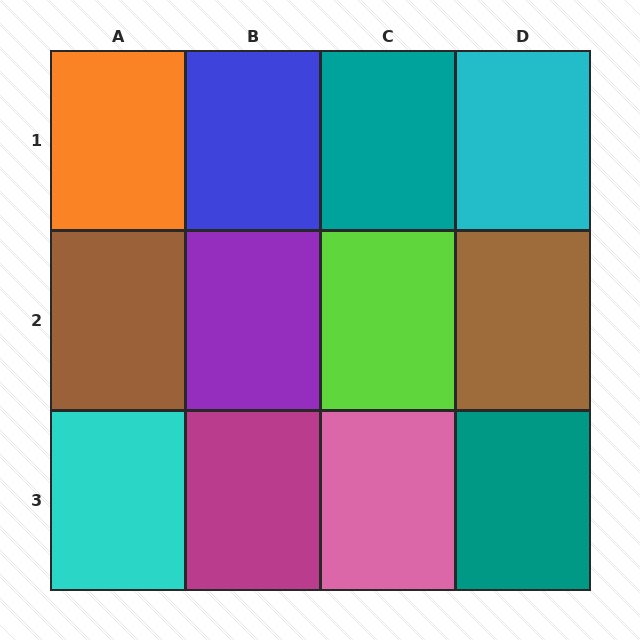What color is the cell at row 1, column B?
Blue.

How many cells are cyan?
2 cells are cyan.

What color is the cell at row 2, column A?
Brown.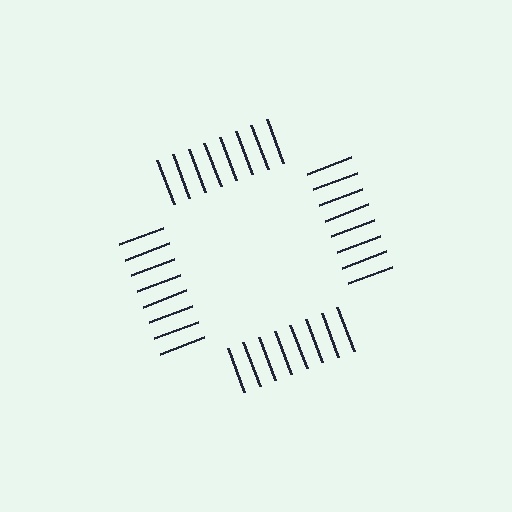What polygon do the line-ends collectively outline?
An illusory square — the line segments terminate on its edges but no continuous stroke is drawn.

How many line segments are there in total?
32 — 8 along each of the 4 edges.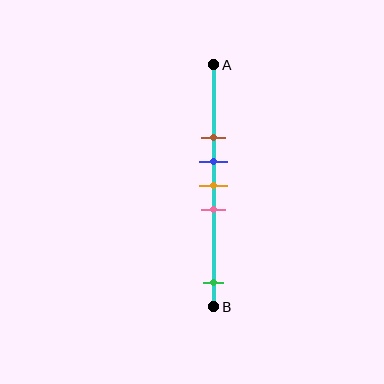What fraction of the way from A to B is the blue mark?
The blue mark is approximately 40% (0.4) of the way from A to B.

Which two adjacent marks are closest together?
The blue and orange marks are the closest adjacent pair.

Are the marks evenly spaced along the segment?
No, the marks are not evenly spaced.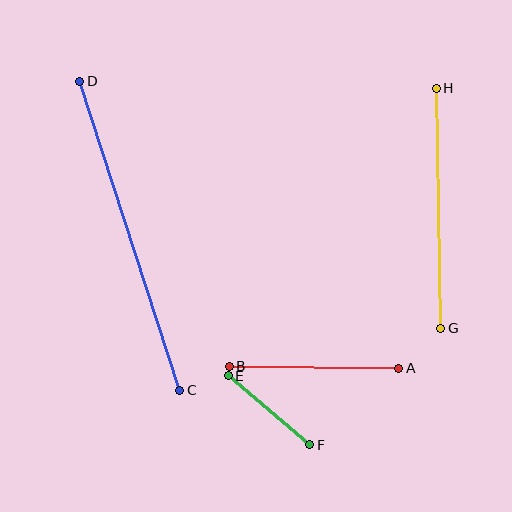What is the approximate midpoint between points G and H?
The midpoint is at approximately (438, 208) pixels.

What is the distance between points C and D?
The distance is approximately 325 pixels.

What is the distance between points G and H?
The distance is approximately 240 pixels.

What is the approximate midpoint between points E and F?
The midpoint is at approximately (269, 410) pixels.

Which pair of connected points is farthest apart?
Points C and D are farthest apart.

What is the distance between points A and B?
The distance is approximately 170 pixels.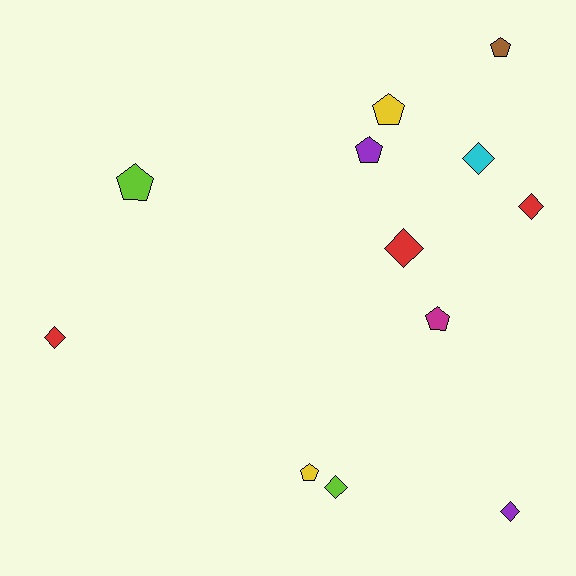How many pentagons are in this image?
There are 6 pentagons.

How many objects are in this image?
There are 12 objects.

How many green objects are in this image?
There are no green objects.